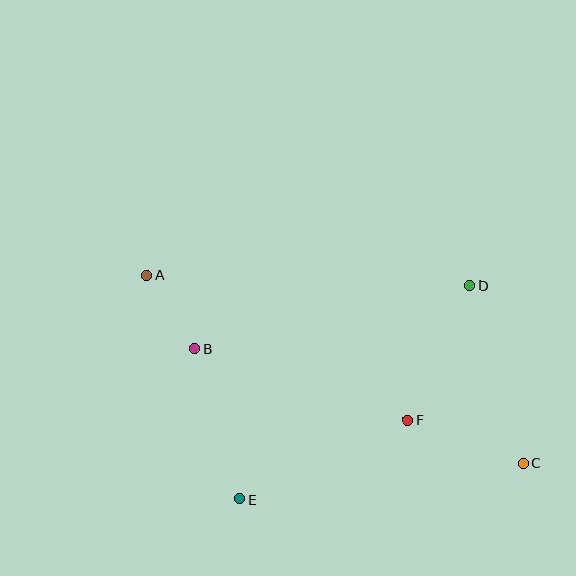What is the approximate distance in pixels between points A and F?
The distance between A and F is approximately 298 pixels.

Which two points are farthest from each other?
Points A and C are farthest from each other.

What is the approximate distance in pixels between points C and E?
The distance between C and E is approximately 285 pixels.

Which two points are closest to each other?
Points A and B are closest to each other.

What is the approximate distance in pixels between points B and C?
The distance between B and C is approximately 347 pixels.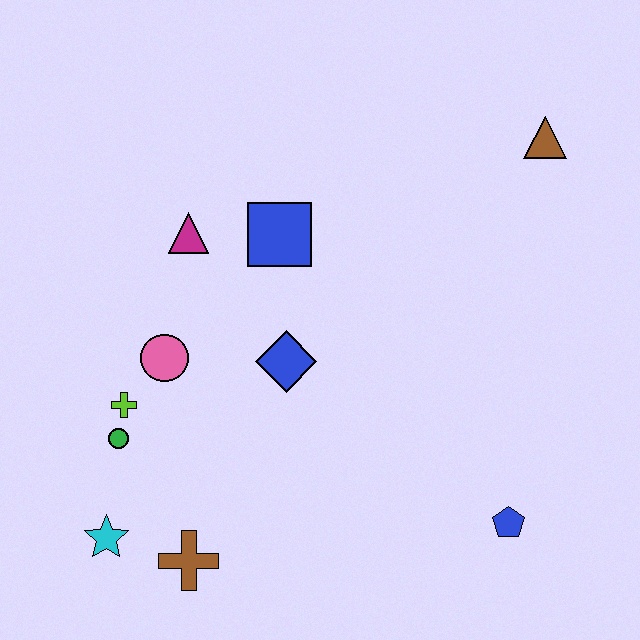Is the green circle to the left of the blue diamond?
Yes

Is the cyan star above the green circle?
No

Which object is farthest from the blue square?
The blue pentagon is farthest from the blue square.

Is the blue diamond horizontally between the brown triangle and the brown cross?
Yes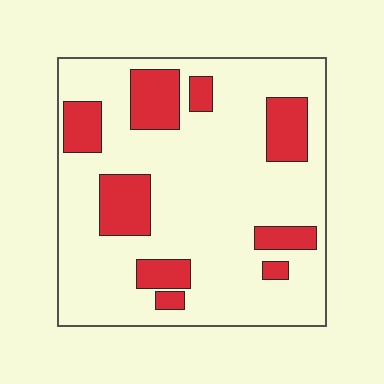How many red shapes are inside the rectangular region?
9.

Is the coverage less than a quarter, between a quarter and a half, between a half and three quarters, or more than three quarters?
Less than a quarter.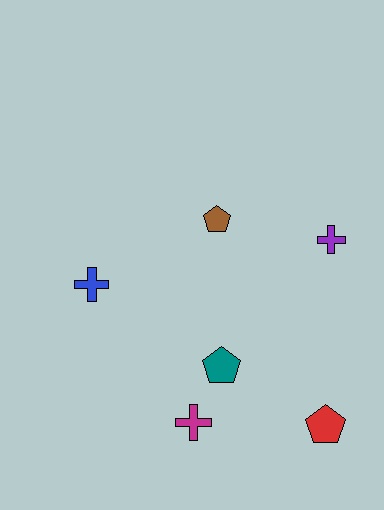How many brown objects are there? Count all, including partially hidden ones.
There is 1 brown object.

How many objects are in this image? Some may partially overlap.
There are 6 objects.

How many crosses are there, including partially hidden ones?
There are 3 crosses.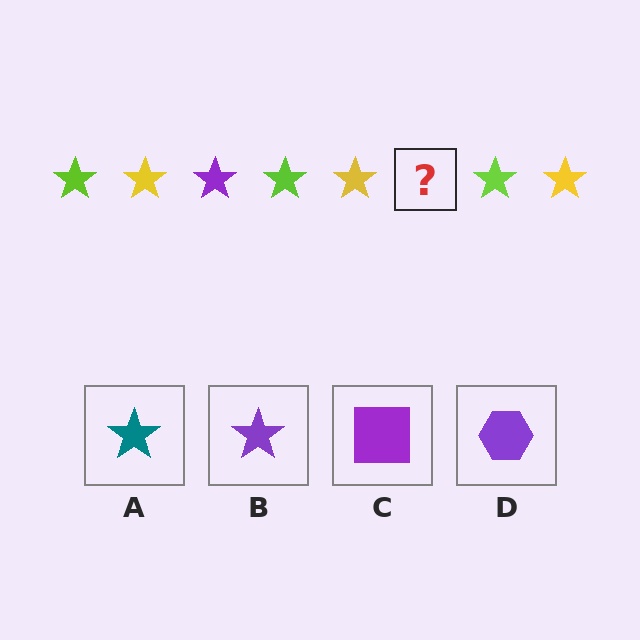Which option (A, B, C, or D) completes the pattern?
B.